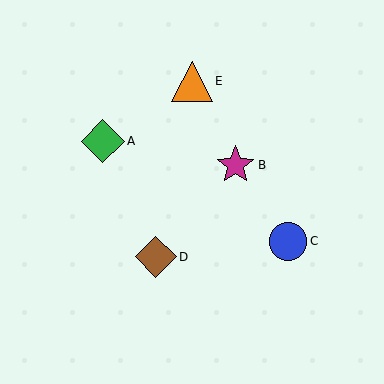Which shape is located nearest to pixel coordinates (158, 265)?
The brown diamond (labeled D) at (156, 257) is nearest to that location.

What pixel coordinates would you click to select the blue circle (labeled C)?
Click at (288, 241) to select the blue circle C.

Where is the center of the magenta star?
The center of the magenta star is at (236, 165).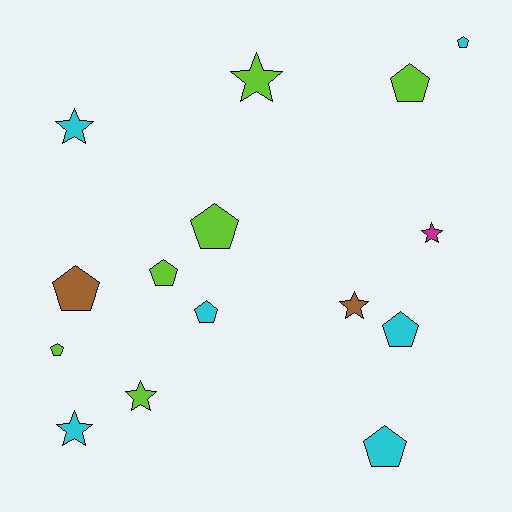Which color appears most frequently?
Cyan, with 6 objects.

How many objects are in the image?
There are 15 objects.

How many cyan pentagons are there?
There are 4 cyan pentagons.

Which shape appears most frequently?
Pentagon, with 9 objects.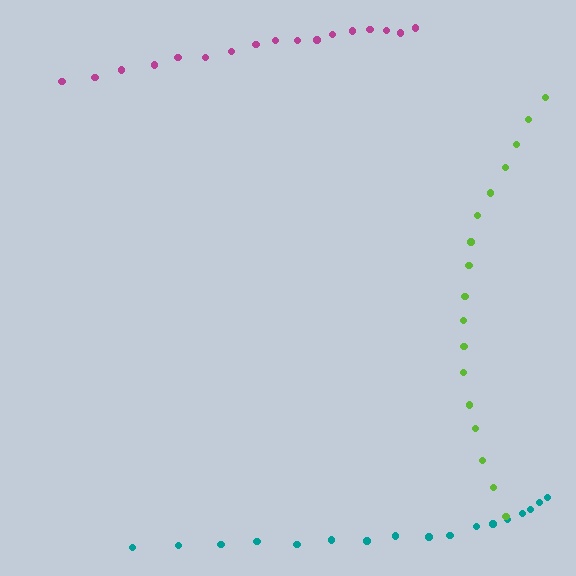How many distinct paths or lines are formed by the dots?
There are 3 distinct paths.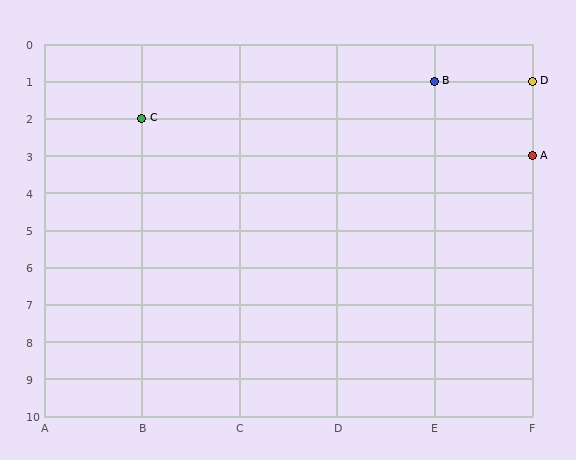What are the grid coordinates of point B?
Point B is at grid coordinates (E, 1).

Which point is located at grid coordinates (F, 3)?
Point A is at (F, 3).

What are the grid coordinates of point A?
Point A is at grid coordinates (F, 3).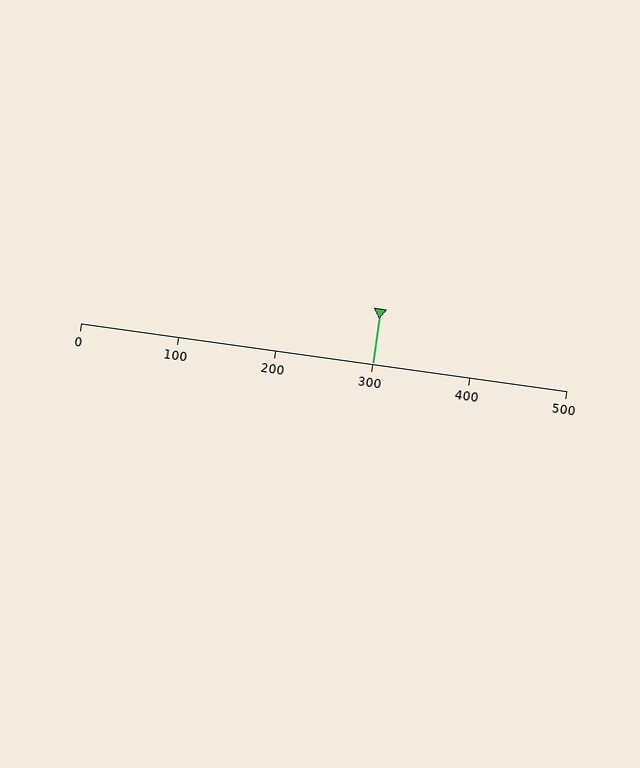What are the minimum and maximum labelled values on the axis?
The axis runs from 0 to 500.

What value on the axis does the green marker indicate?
The marker indicates approximately 300.